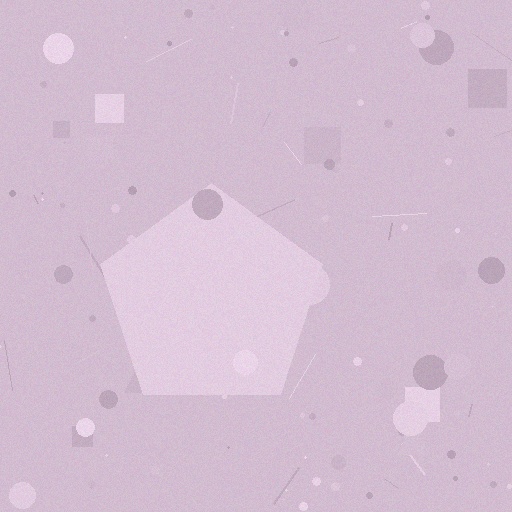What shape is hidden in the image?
A pentagon is hidden in the image.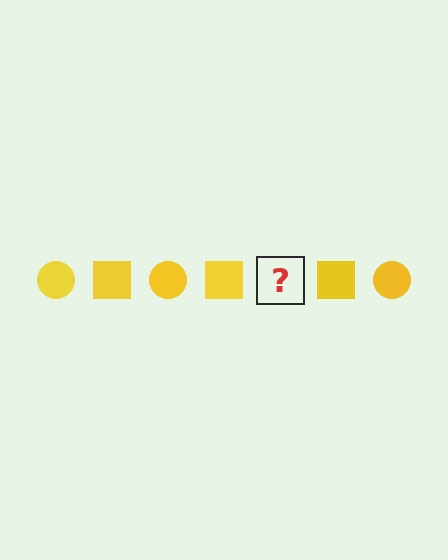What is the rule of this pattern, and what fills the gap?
The rule is that the pattern cycles through circle, square shapes in yellow. The gap should be filled with a yellow circle.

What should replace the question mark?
The question mark should be replaced with a yellow circle.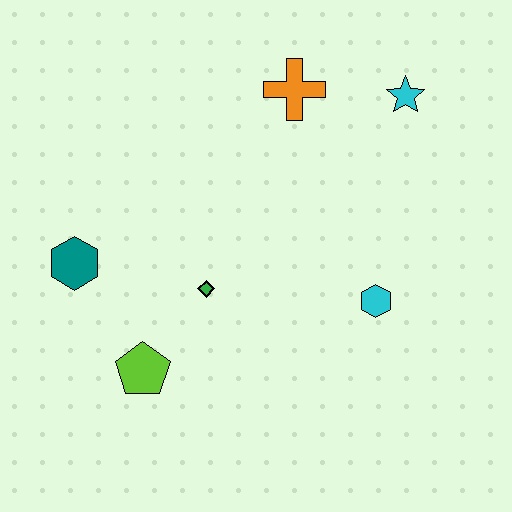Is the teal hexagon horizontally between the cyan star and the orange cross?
No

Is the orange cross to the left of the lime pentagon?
No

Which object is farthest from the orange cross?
The lime pentagon is farthest from the orange cross.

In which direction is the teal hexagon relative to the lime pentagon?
The teal hexagon is above the lime pentagon.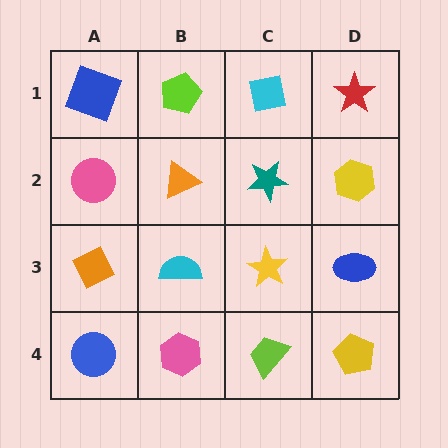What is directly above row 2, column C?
A cyan square.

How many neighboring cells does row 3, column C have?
4.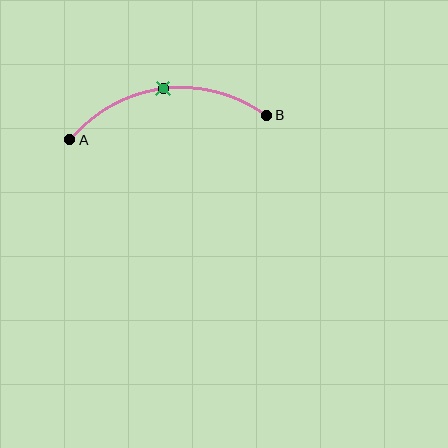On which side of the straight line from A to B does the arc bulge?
The arc bulges above the straight line connecting A and B.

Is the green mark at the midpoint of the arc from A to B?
Yes. The green mark lies on the arc at equal arc-length from both A and B — it is the arc midpoint.